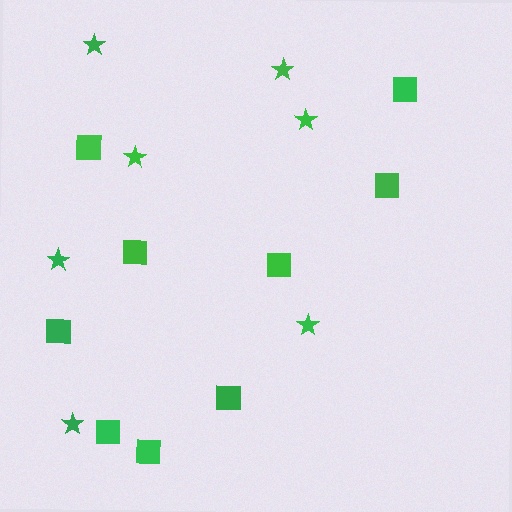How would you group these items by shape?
There are 2 groups: one group of stars (7) and one group of squares (9).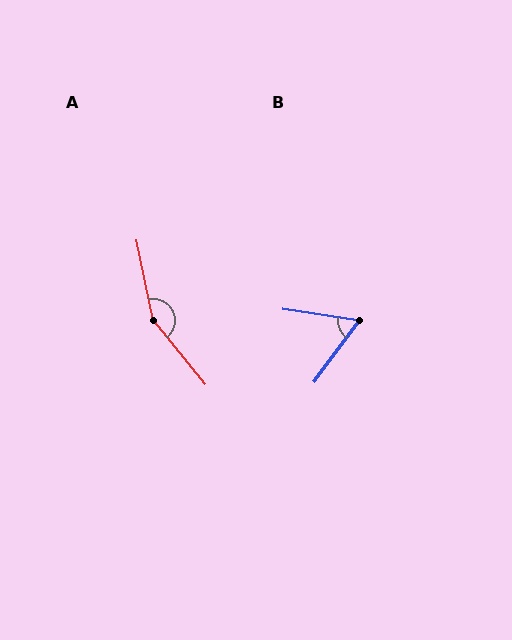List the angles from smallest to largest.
B (62°), A (153°).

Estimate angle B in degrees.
Approximately 62 degrees.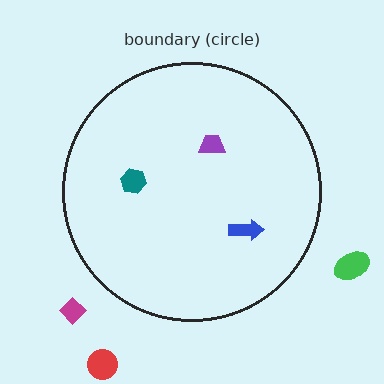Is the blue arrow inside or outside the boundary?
Inside.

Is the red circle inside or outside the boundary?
Outside.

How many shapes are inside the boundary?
3 inside, 3 outside.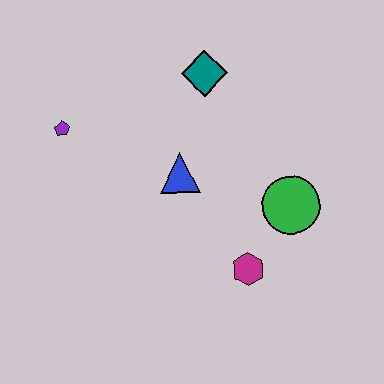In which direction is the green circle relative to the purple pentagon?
The green circle is to the right of the purple pentagon.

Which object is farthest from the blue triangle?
The purple pentagon is farthest from the blue triangle.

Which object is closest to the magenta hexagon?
The green circle is closest to the magenta hexagon.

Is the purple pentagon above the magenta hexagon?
Yes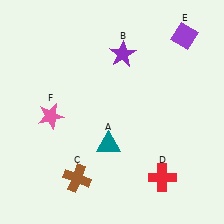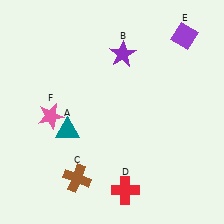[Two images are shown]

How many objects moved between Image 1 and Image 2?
2 objects moved between the two images.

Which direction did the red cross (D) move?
The red cross (D) moved left.